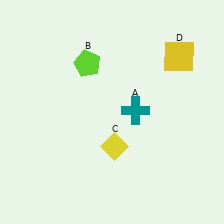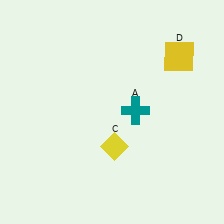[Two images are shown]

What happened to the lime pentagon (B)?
The lime pentagon (B) was removed in Image 2. It was in the top-left area of Image 1.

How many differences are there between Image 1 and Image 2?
There is 1 difference between the two images.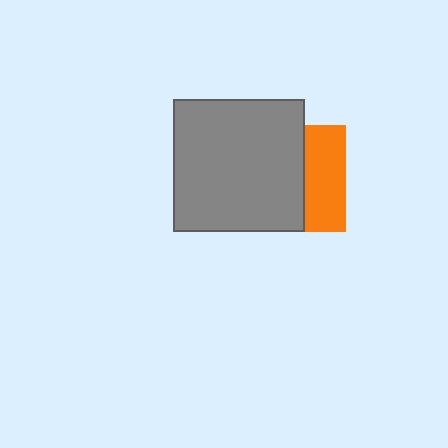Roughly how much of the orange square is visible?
A small part of it is visible (roughly 37%).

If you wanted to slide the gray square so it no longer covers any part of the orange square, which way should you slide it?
Slide it left — that is the most direct way to separate the two shapes.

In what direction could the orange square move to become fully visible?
The orange square could move right. That would shift it out from behind the gray square entirely.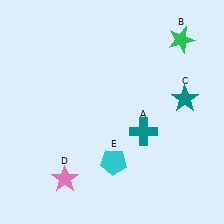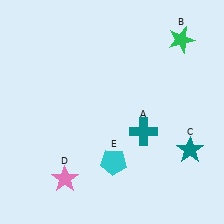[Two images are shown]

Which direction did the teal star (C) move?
The teal star (C) moved down.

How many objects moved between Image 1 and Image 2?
1 object moved between the two images.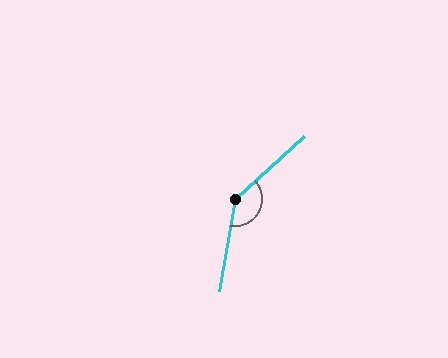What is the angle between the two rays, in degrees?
Approximately 142 degrees.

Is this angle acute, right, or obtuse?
It is obtuse.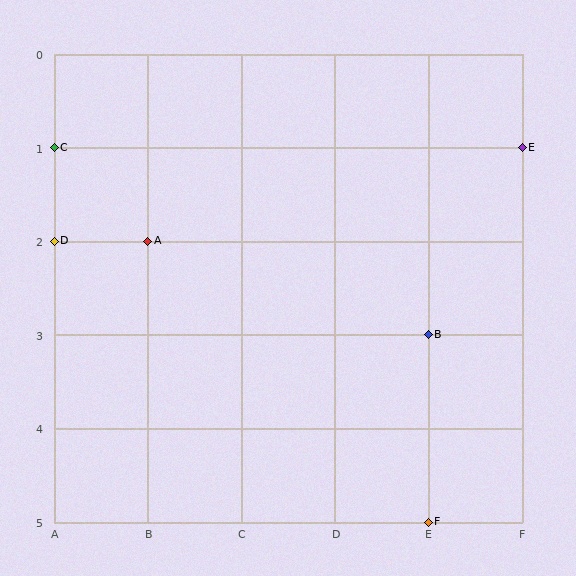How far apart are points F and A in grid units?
Points F and A are 3 columns and 3 rows apart (about 4.2 grid units diagonally).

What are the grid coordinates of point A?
Point A is at grid coordinates (B, 2).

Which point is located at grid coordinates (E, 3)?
Point B is at (E, 3).